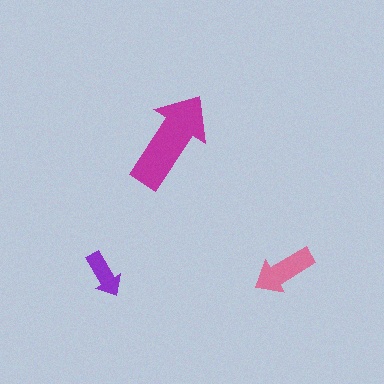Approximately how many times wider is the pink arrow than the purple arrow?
About 1.5 times wider.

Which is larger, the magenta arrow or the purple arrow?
The magenta one.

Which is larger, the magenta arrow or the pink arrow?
The magenta one.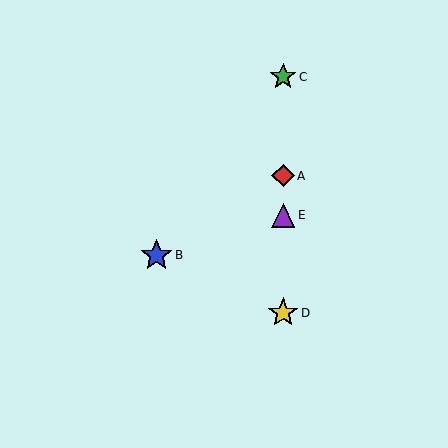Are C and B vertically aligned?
No, C is at x≈283 and B is at x≈156.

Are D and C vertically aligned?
Yes, both are at x≈283.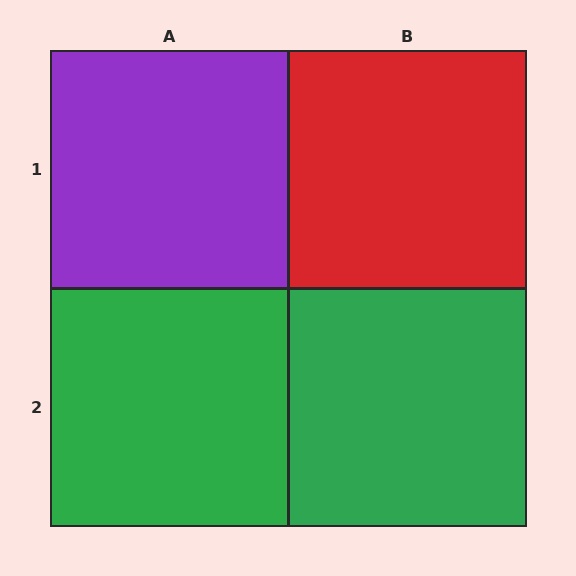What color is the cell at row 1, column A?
Purple.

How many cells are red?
1 cell is red.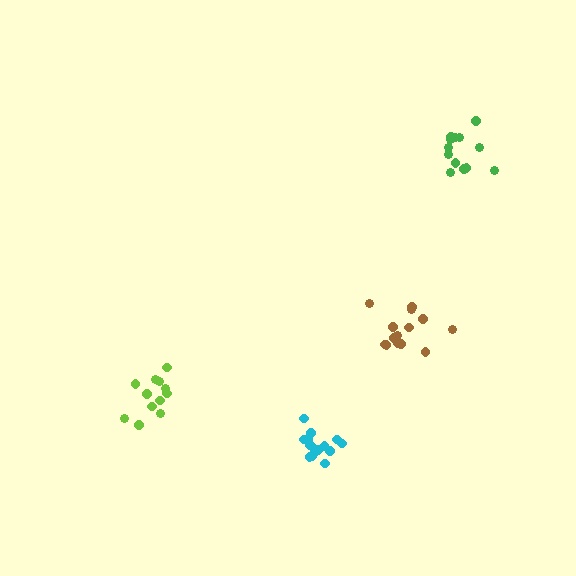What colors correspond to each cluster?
The clusters are colored: brown, green, lime, cyan.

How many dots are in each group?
Group 1: 14 dots, Group 2: 13 dots, Group 3: 12 dots, Group 4: 15 dots (54 total).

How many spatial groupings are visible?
There are 4 spatial groupings.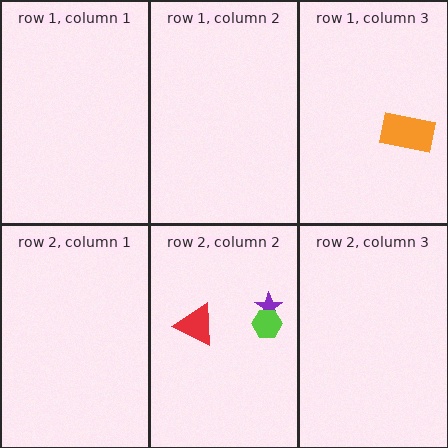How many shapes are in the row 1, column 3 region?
1.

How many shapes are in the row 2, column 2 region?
3.